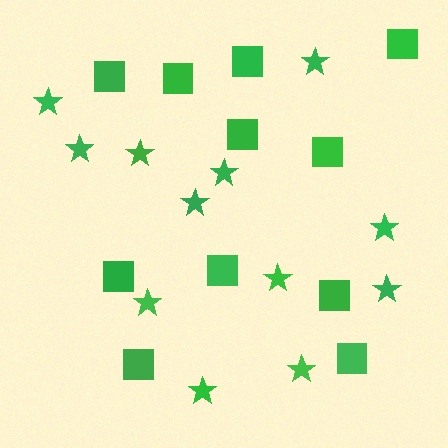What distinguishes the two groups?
There are 2 groups: one group of squares (11) and one group of stars (12).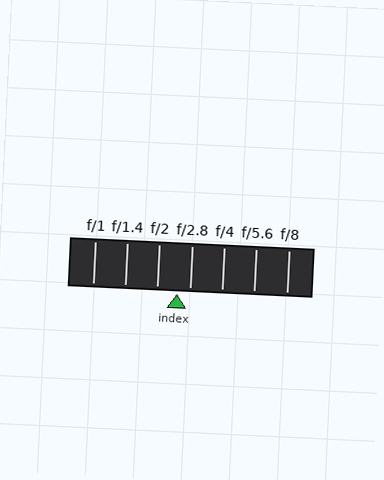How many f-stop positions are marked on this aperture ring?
There are 7 f-stop positions marked.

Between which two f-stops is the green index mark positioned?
The index mark is between f/2 and f/2.8.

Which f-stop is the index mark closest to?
The index mark is closest to f/2.8.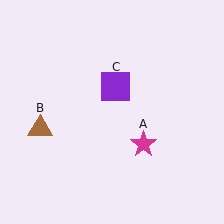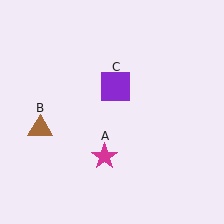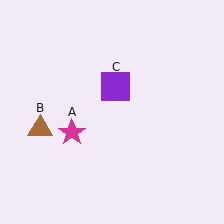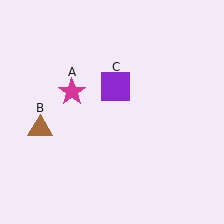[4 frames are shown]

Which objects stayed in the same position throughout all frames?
Brown triangle (object B) and purple square (object C) remained stationary.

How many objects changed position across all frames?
1 object changed position: magenta star (object A).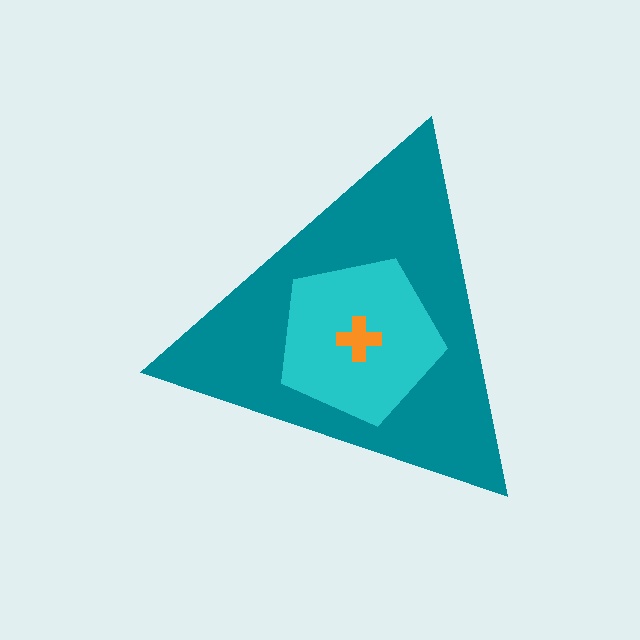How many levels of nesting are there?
3.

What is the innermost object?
The orange cross.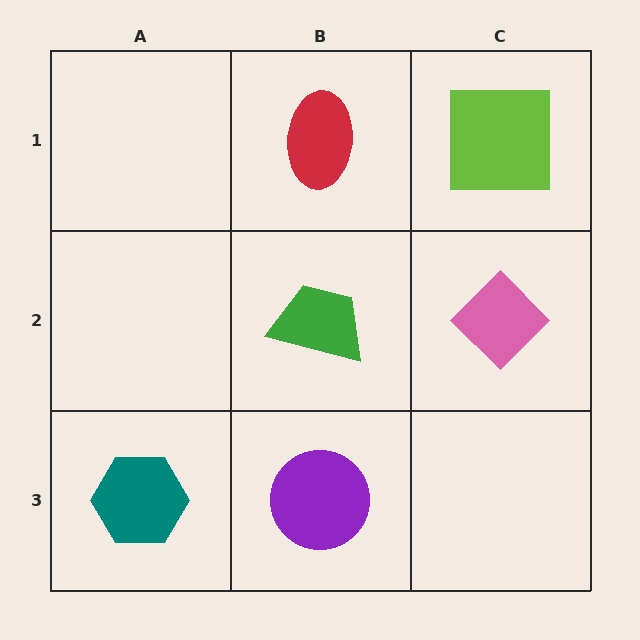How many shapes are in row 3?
2 shapes.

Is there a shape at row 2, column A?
No, that cell is empty.